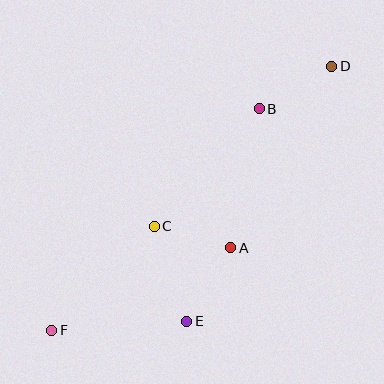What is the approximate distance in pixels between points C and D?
The distance between C and D is approximately 239 pixels.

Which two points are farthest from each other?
Points D and F are farthest from each other.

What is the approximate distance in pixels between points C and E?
The distance between C and E is approximately 100 pixels.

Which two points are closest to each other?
Points A and C are closest to each other.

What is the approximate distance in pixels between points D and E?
The distance between D and E is approximately 293 pixels.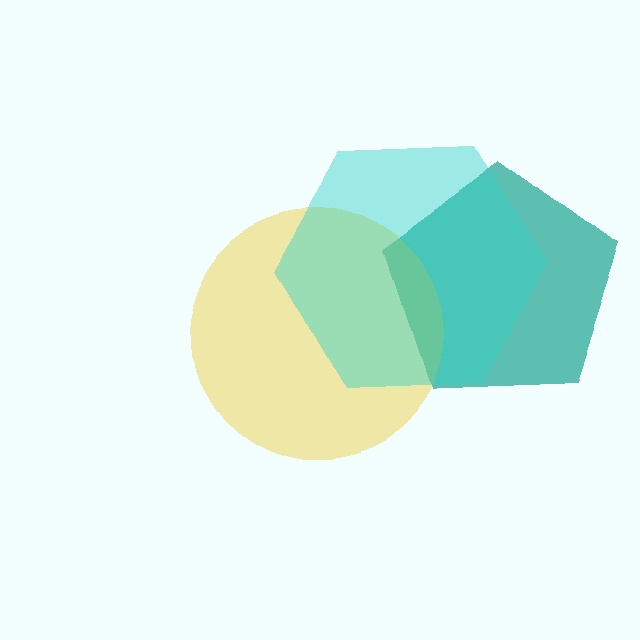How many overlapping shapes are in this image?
There are 3 overlapping shapes in the image.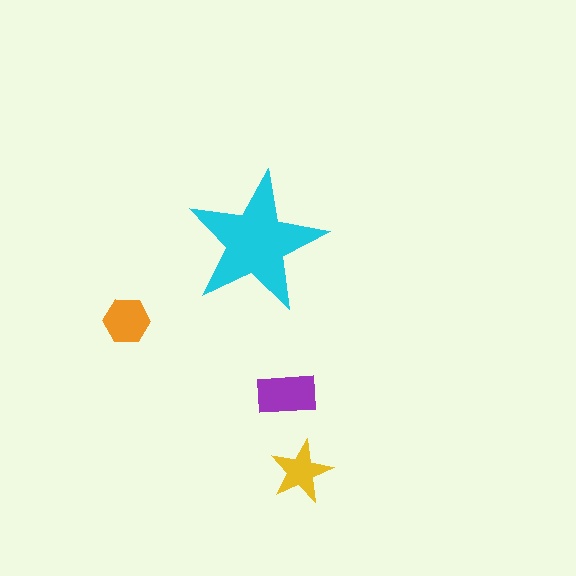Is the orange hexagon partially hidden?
No, the orange hexagon is fully visible.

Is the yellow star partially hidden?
No, the yellow star is fully visible.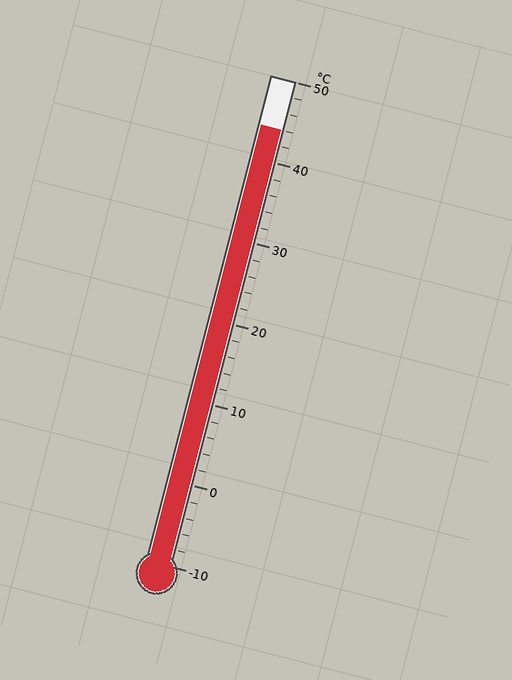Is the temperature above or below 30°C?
The temperature is above 30°C.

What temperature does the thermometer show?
The thermometer shows approximately 44°C.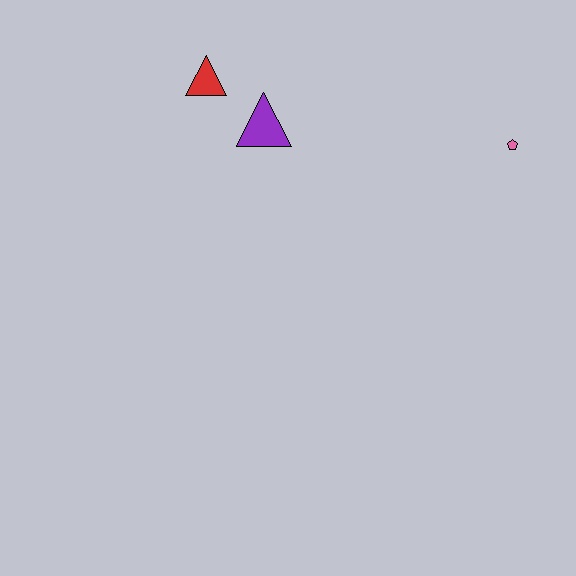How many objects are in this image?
There are 3 objects.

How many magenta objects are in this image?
There are no magenta objects.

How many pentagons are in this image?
There is 1 pentagon.